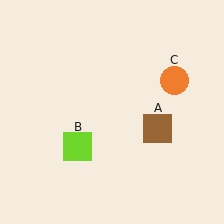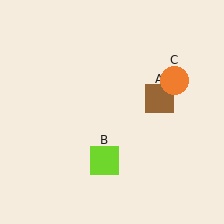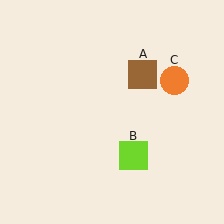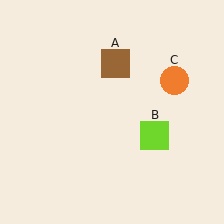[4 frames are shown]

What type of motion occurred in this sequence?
The brown square (object A), lime square (object B) rotated counterclockwise around the center of the scene.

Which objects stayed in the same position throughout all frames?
Orange circle (object C) remained stationary.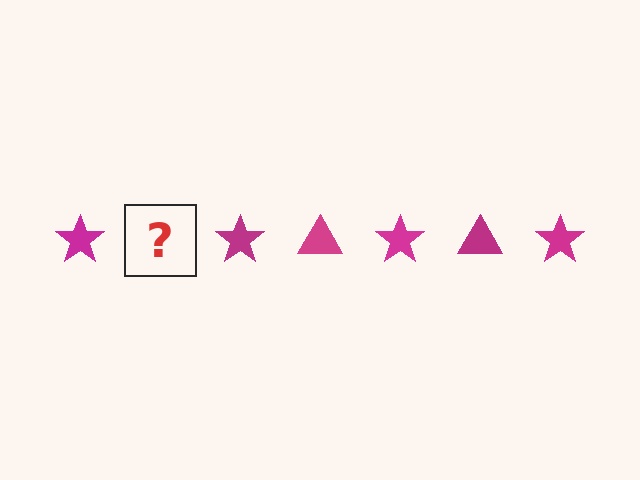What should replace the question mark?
The question mark should be replaced with a magenta triangle.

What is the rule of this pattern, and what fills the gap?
The rule is that the pattern cycles through star, triangle shapes in magenta. The gap should be filled with a magenta triangle.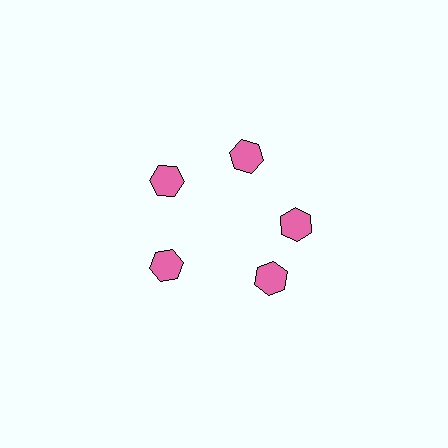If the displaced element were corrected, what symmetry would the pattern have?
It would have 5-fold rotational symmetry — the pattern would map onto itself every 72 degrees.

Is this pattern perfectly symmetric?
No. The 5 pink hexagons are arranged in a ring, but one element near the 5 o'clock position is rotated out of alignment along the ring, breaking the 5-fold rotational symmetry.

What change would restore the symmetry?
The symmetry would be restored by rotating it back into even spacing with its neighbors so that all 5 hexagons sit at equal angles and equal distance from the center.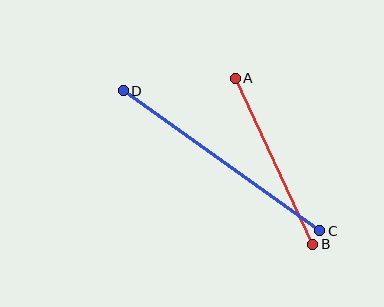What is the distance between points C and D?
The distance is approximately 241 pixels.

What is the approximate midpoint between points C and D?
The midpoint is at approximately (221, 161) pixels.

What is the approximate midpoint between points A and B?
The midpoint is at approximately (274, 161) pixels.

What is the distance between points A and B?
The distance is approximately 184 pixels.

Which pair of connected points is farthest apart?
Points C and D are farthest apart.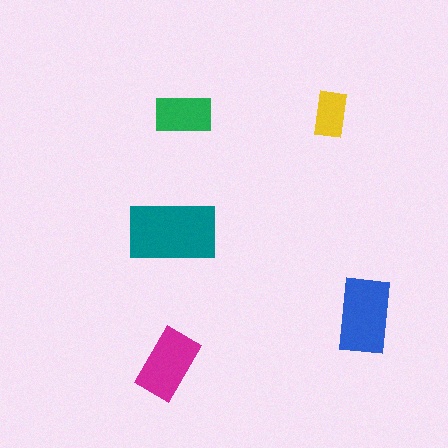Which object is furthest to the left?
The magenta rectangle is leftmost.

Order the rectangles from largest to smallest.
the teal one, the blue one, the magenta one, the green one, the yellow one.